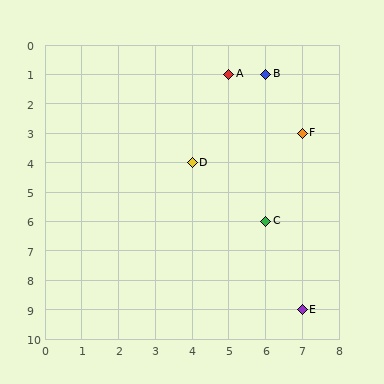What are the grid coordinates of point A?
Point A is at grid coordinates (5, 1).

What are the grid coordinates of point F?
Point F is at grid coordinates (7, 3).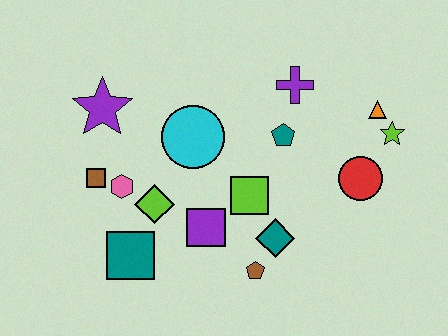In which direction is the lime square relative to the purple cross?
The lime square is below the purple cross.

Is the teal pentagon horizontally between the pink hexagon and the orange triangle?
Yes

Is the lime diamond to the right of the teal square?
Yes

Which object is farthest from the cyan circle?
The lime star is farthest from the cyan circle.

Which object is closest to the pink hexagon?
The brown square is closest to the pink hexagon.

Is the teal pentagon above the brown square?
Yes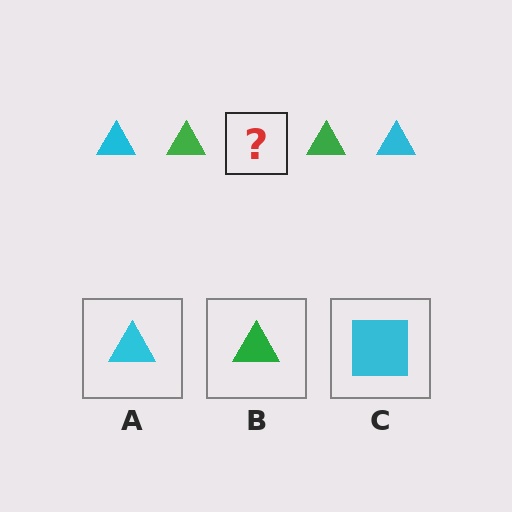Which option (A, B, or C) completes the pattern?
A.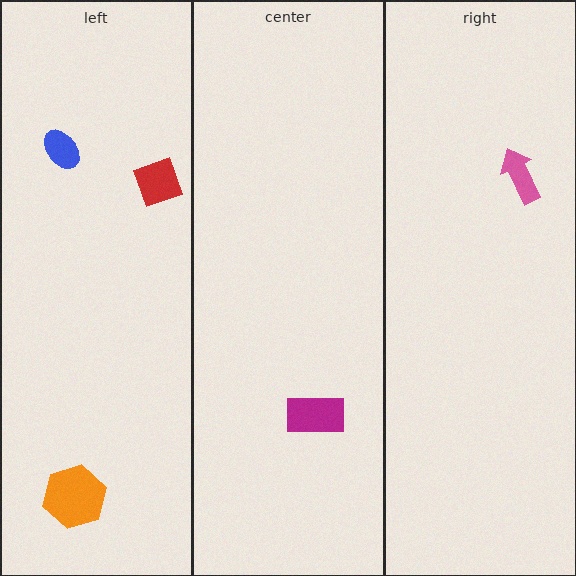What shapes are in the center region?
The magenta rectangle.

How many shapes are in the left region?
3.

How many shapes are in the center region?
1.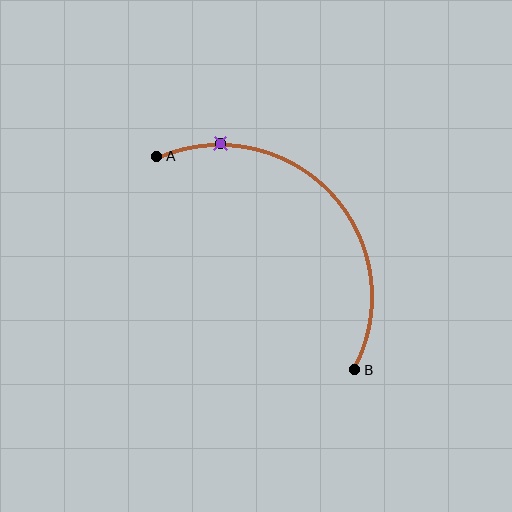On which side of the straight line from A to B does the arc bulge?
The arc bulges above and to the right of the straight line connecting A and B.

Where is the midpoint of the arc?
The arc midpoint is the point on the curve farthest from the straight line joining A and B. It sits above and to the right of that line.